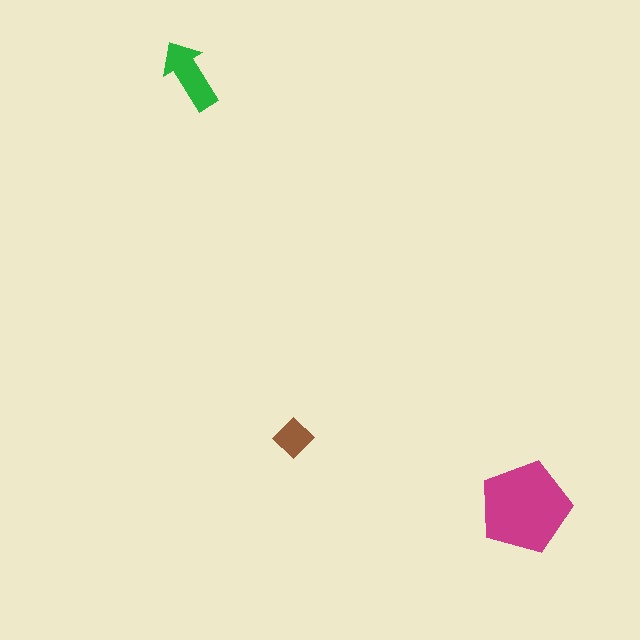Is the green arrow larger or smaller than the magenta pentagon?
Smaller.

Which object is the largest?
The magenta pentagon.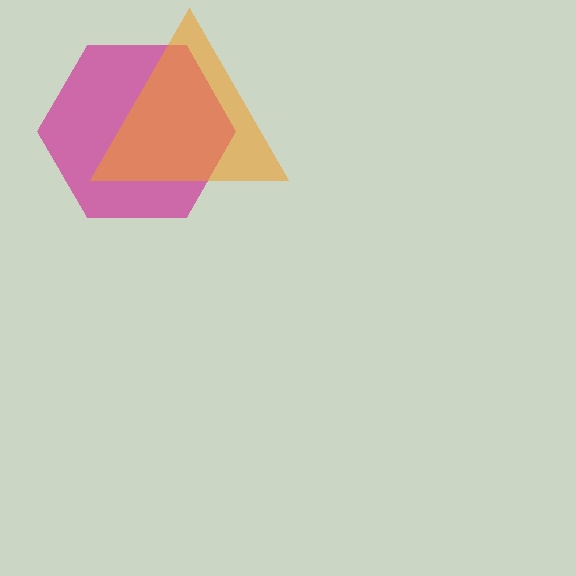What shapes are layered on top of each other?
The layered shapes are: a magenta hexagon, an orange triangle.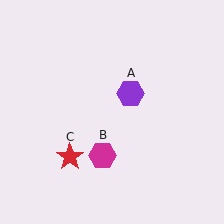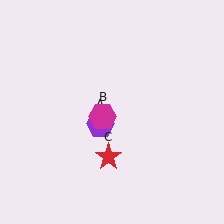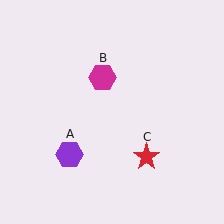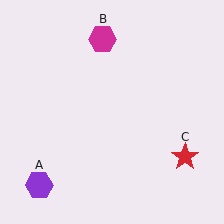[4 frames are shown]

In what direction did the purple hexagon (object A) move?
The purple hexagon (object A) moved down and to the left.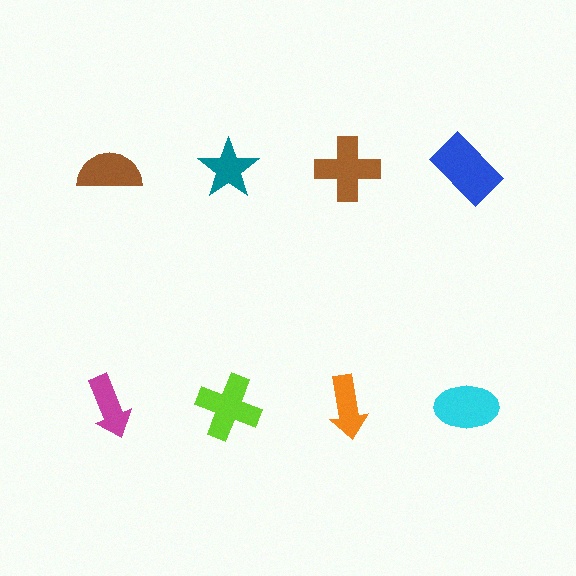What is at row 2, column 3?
An orange arrow.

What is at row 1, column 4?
A blue rectangle.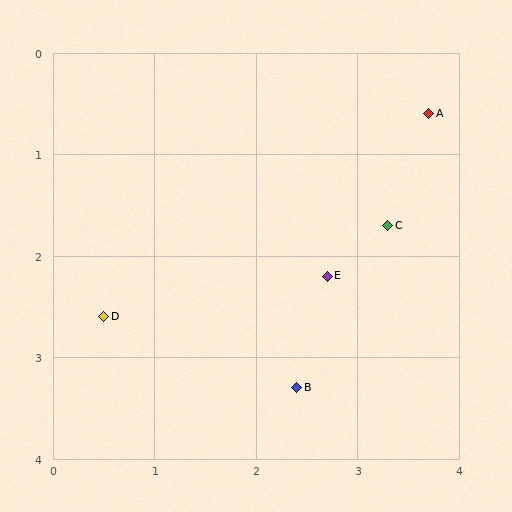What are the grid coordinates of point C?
Point C is at approximately (3.3, 1.7).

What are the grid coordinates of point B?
Point B is at approximately (2.4, 3.3).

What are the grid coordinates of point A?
Point A is at approximately (3.7, 0.6).